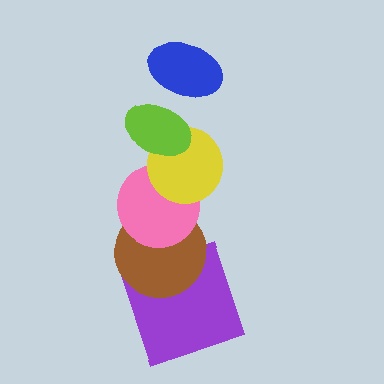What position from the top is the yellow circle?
The yellow circle is 3rd from the top.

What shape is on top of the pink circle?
The yellow circle is on top of the pink circle.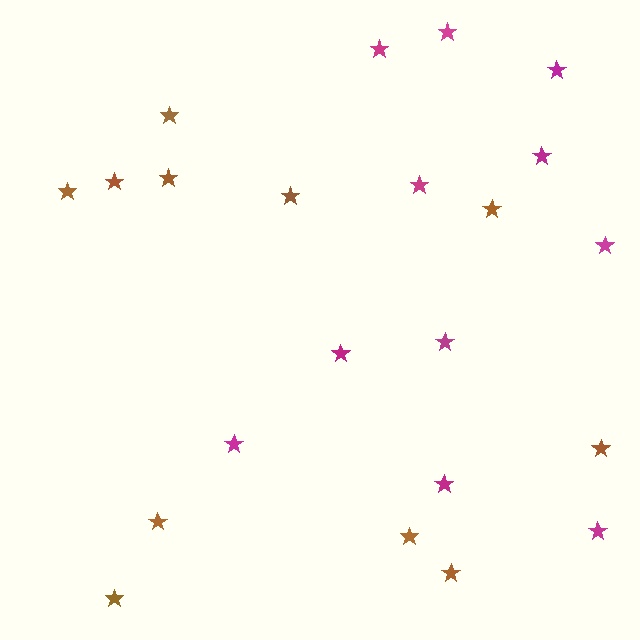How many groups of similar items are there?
There are 2 groups: one group of brown stars (11) and one group of magenta stars (11).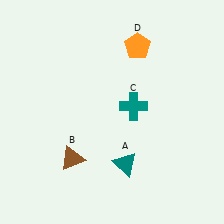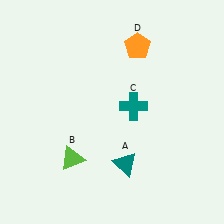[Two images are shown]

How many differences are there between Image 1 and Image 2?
There is 1 difference between the two images.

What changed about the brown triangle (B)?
In Image 1, B is brown. In Image 2, it changed to lime.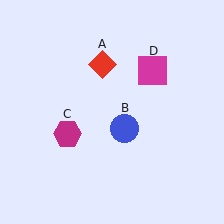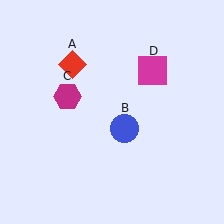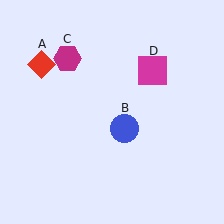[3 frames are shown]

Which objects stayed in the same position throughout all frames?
Blue circle (object B) and magenta square (object D) remained stationary.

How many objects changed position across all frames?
2 objects changed position: red diamond (object A), magenta hexagon (object C).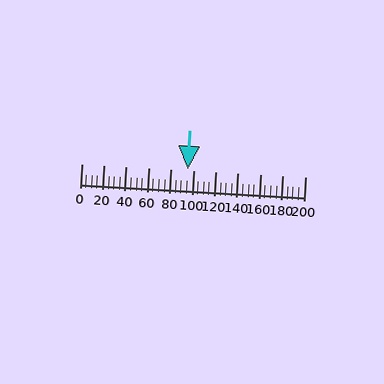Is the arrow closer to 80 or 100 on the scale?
The arrow is closer to 100.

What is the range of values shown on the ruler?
The ruler shows values from 0 to 200.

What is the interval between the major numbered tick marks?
The major tick marks are spaced 20 units apart.